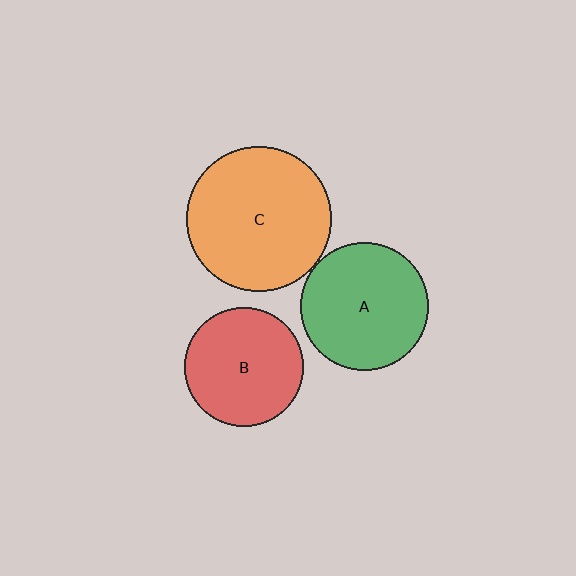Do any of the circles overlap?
No, none of the circles overlap.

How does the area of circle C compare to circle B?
Approximately 1.5 times.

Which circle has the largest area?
Circle C (orange).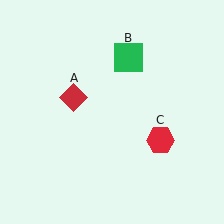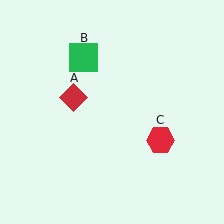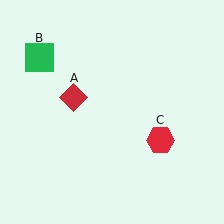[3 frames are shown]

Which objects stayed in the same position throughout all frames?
Red diamond (object A) and red hexagon (object C) remained stationary.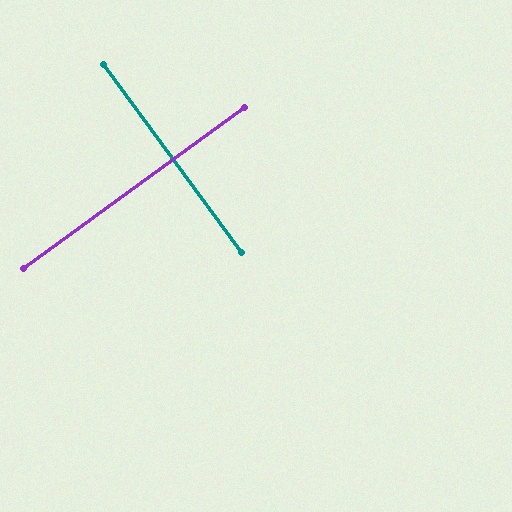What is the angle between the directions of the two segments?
Approximately 90 degrees.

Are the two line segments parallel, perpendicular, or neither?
Perpendicular — they meet at approximately 90°.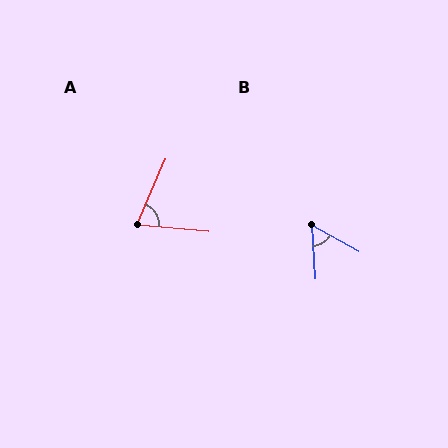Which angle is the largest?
A, at approximately 72 degrees.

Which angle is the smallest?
B, at approximately 57 degrees.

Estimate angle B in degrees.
Approximately 57 degrees.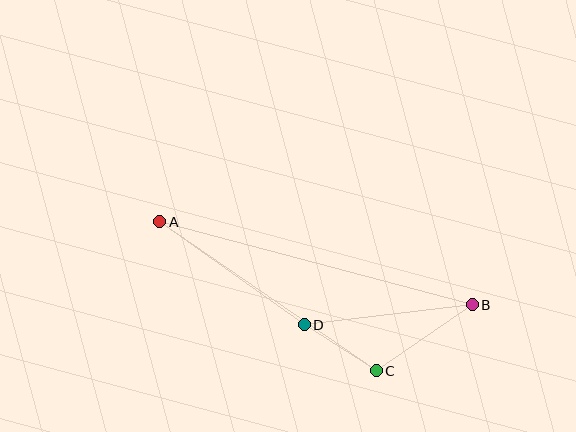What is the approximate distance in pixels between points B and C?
The distance between B and C is approximately 116 pixels.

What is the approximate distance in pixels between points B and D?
The distance between B and D is approximately 169 pixels.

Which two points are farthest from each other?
Points A and B are farthest from each other.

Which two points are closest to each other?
Points C and D are closest to each other.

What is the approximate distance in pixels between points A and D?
The distance between A and D is approximately 177 pixels.